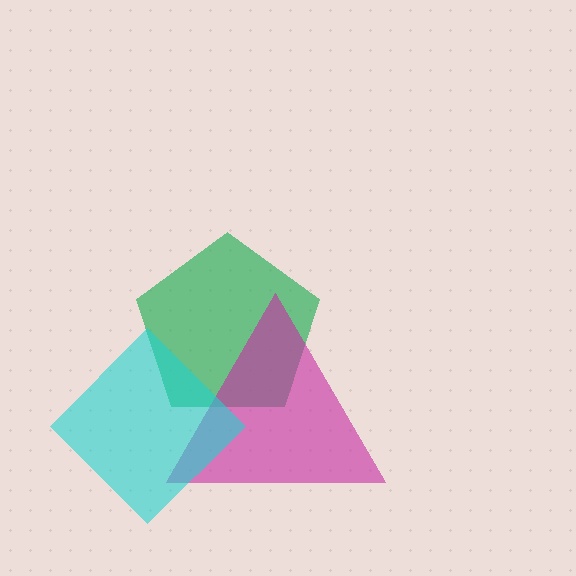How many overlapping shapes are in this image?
There are 3 overlapping shapes in the image.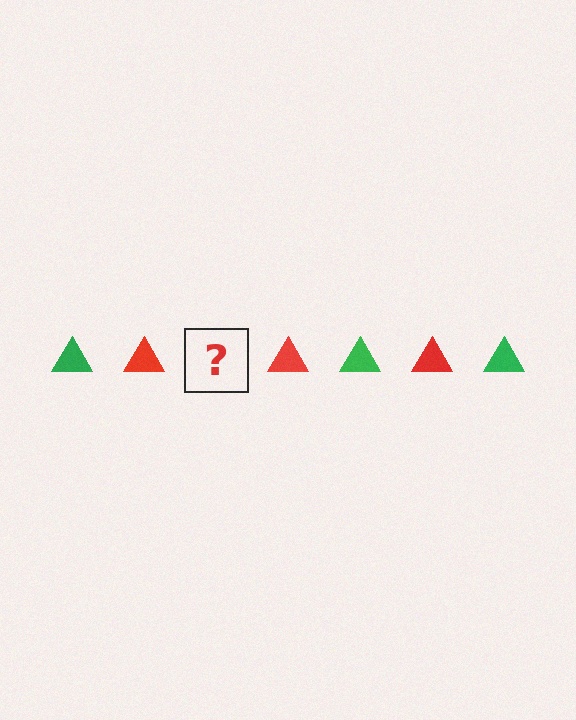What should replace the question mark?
The question mark should be replaced with a green triangle.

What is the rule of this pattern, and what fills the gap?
The rule is that the pattern cycles through green, red triangles. The gap should be filled with a green triangle.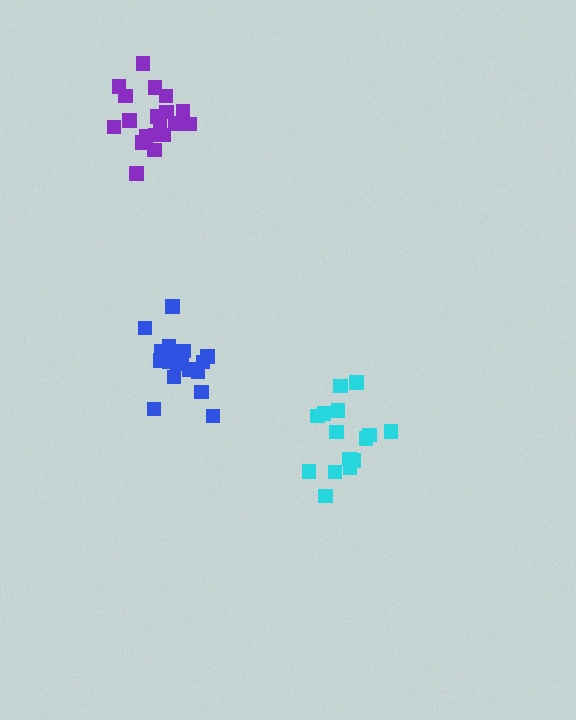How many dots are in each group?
Group 1: 19 dots, Group 2: 15 dots, Group 3: 19 dots (53 total).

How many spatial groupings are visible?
There are 3 spatial groupings.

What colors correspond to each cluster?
The clusters are colored: purple, cyan, blue.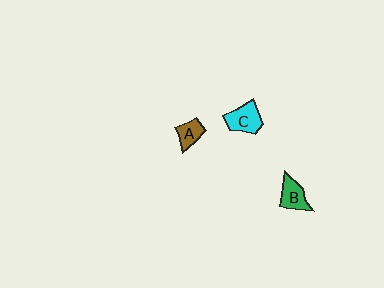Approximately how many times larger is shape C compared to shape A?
Approximately 1.5 times.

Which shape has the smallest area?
Shape A (brown).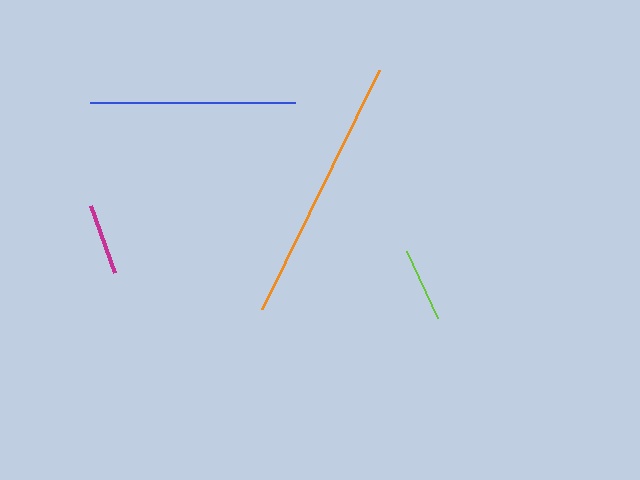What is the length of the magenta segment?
The magenta segment is approximately 71 pixels long.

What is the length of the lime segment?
The lime segment is approximately 74 pixels long.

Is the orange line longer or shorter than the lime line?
The orange line is longer than the lime line.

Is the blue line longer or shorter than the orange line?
The orange line is longer than the blue line.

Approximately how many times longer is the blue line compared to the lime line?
The blue line is approximately 2.8 times the length of the lime line.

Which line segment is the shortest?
The magenta line is the shortest at approximately 71 pixels.